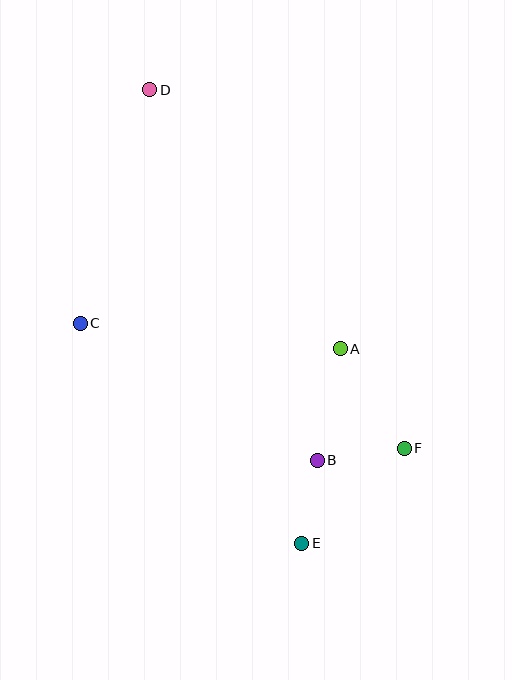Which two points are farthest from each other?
Points D and E are farthest from each other.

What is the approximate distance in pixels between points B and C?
The distance between B and C is approximately 274 pixels.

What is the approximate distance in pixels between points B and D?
The distance between B and D is approximately 407 pixels.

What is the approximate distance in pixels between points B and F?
The distance between B and F is approximately 88 pixels.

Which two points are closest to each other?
Points B and E are closest to each other.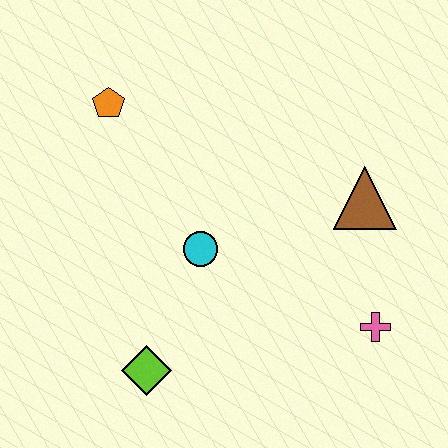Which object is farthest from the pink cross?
The orange pentagon is farthest from the pink cross.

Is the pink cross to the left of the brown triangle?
No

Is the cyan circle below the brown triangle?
Yes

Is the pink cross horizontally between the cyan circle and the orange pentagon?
No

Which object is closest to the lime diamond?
The cyan circle is closest to the lime diamond.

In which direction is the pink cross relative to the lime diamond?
The pink cross is to the right of the lime diamond.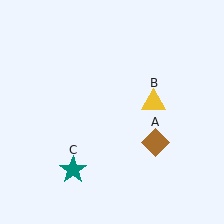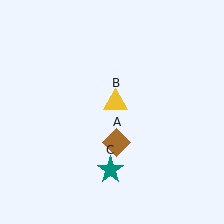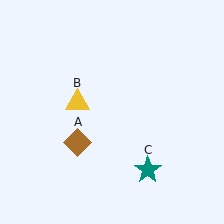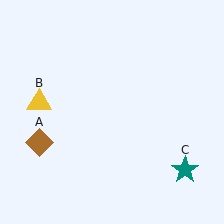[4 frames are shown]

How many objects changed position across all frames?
3 objects changed position: brown diamond (object A), yellow triangle (object B), teal star (object C).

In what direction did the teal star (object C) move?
The teal star (object C) moved right.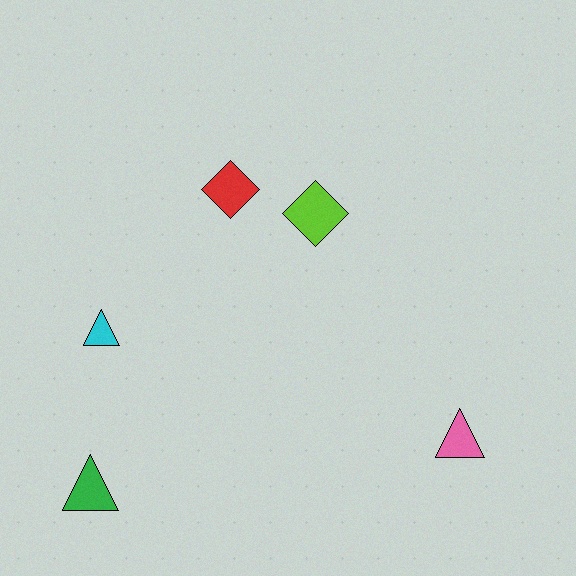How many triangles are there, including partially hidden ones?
There are 3 triangles.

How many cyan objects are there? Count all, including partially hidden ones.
There is 1 cyan object.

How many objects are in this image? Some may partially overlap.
There are 5 objects.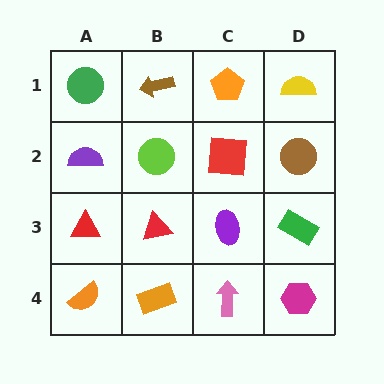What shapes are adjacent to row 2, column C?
An orange pentagon (row 1, column C), a purple ellipse (row 3, column C), a lime circle (row 2, column B), a brown circle (row 2, column D).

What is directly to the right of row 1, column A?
A brown arrow.